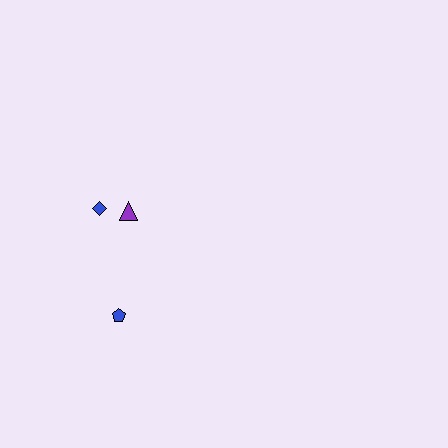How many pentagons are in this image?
There is 1 pentagon.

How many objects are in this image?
There are 3 objects.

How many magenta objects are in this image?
There are no magenta objects.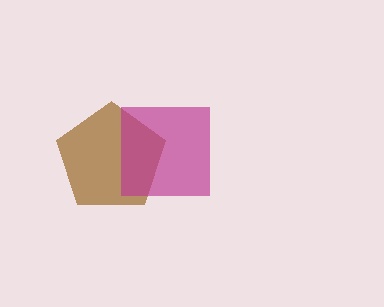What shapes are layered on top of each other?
The layered shapes are: a brown pentagon, a magenta square.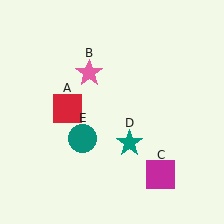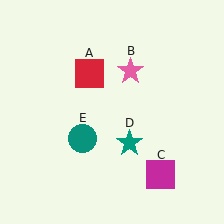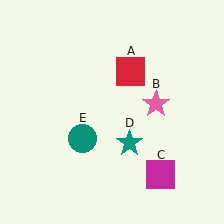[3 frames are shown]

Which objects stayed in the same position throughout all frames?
Magenta square (object C) and teal star (object D) and teal circle (object E) remained stationary.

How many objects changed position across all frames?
2 objects changed position: red square (object A), pink star (object B).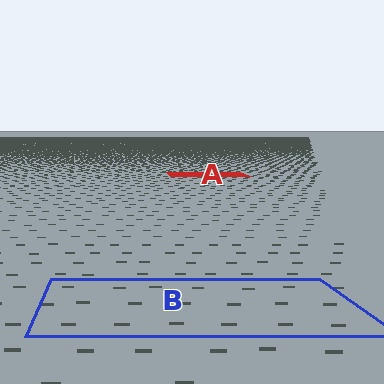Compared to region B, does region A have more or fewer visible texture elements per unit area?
Region A has more texture elements per unit area — they are packed more densely because it is farther away.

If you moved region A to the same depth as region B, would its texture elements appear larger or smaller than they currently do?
They would appear larger. At a closer depth, the same texture elements are projected at a bigger on-screen size.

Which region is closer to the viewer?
Region B is closer. The texture elements there are larger and more spread out.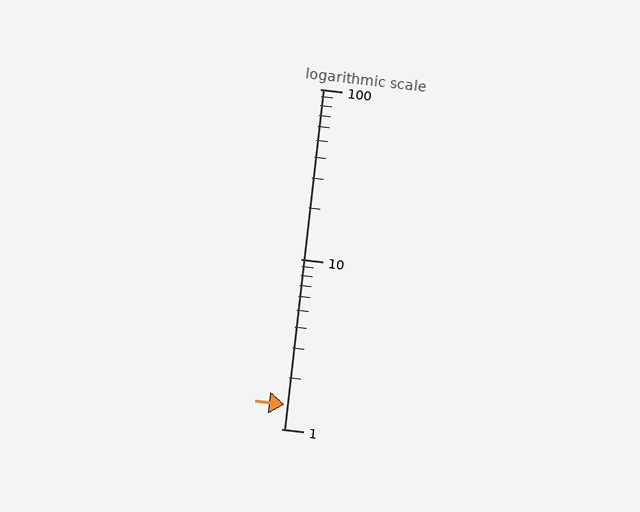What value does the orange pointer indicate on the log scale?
The pointer indicates approximately 1.4.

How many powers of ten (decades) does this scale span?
The scale spans 2 decades, from 1 to 100.